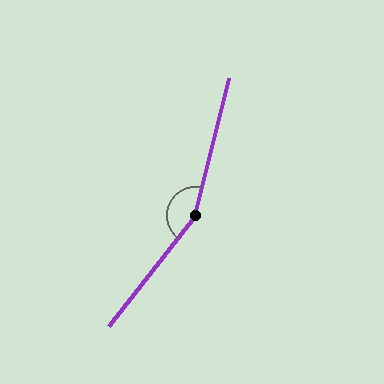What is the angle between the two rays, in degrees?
Approximately 156 degrees.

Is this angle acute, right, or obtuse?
It is obtuse.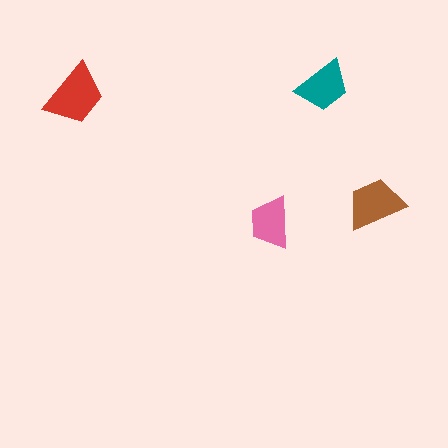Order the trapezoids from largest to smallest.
the red one, the brown one, the teal one, the pink one.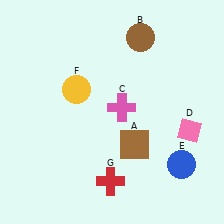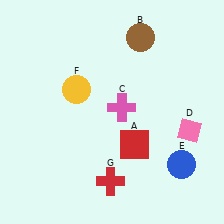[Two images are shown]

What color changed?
The square (A) changed from brown in Image 1 to red in Image 2.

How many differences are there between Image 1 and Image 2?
There is 1 difference between the two images.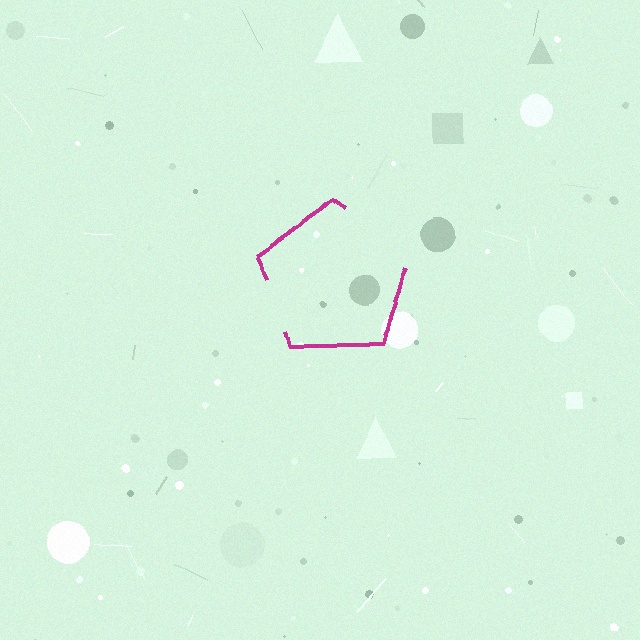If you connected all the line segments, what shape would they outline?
They would outline a pentagon.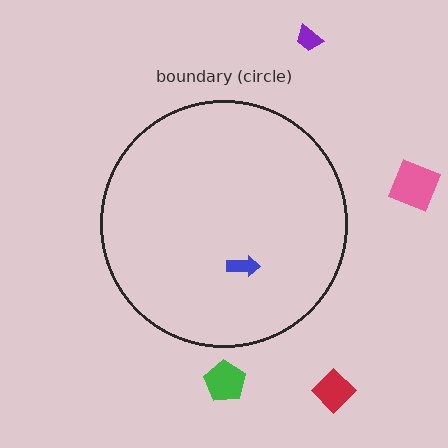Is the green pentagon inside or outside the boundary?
Outside.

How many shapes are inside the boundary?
1 inside, 4 outside.